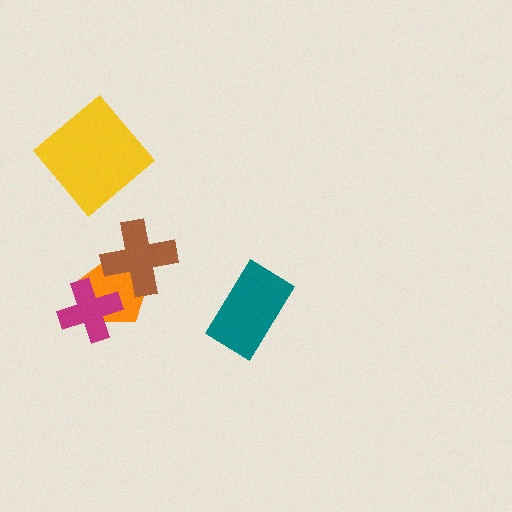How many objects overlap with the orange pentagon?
2 objects overlap with the orange pentagon.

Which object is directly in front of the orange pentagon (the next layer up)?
The magenta cross is directly in front of the orange pentagon.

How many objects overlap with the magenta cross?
1 object overlaps with the magenta cross.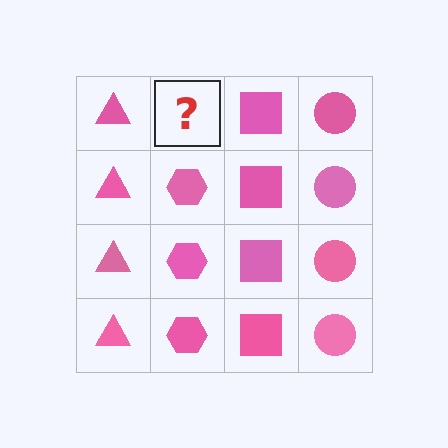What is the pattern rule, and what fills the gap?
The rule is that each column has a consistent shape. The gap should be filled with a pink hexagon.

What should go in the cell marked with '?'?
The missing cell should contain a pink hexagon.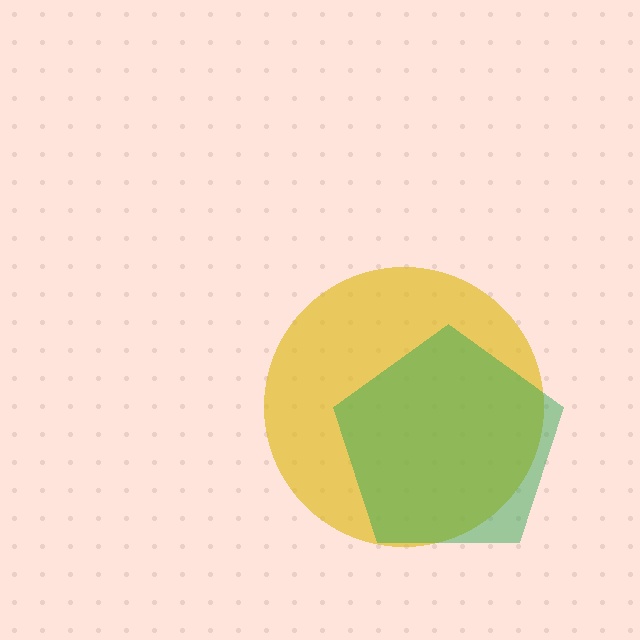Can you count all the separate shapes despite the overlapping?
Yes, there are 2 separate shapes.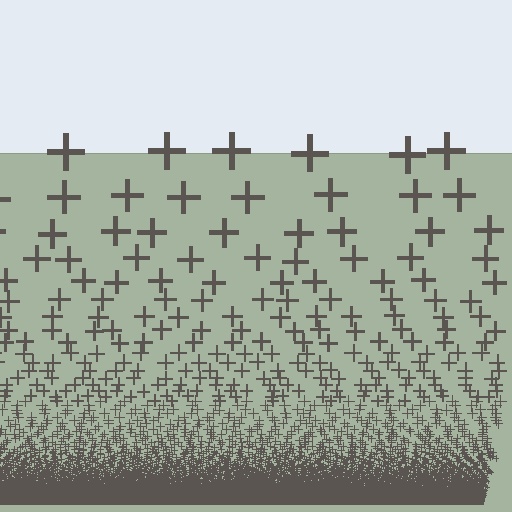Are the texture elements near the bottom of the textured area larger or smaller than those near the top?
Smaller. The gradient is inverted — elements near the bottom are smaller and denser.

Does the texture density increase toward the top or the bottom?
Density increases toward the bottom.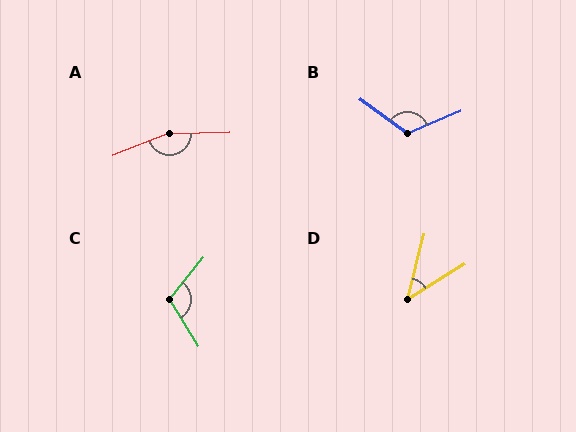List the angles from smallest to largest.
D (44°), C (109°), B (121°), A (160°).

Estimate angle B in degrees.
Approximately 121 degrees.